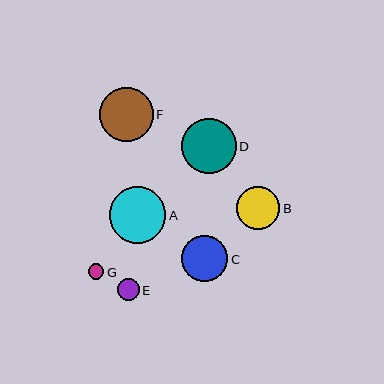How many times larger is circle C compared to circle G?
Circle C is approximately 3.0 times the size of circle G.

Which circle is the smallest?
Circle G is the smallest with a size of approximately 15 pixels.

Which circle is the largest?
Circle A is the largest with a size of approximately 57 pixels.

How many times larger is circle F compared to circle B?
Circle F is approximately 1.2 times the size of circle B.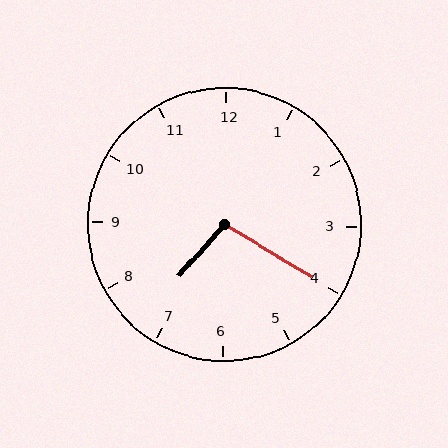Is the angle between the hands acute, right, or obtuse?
It is obtuse.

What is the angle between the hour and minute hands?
Approximately 100 degrees.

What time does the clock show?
7:20.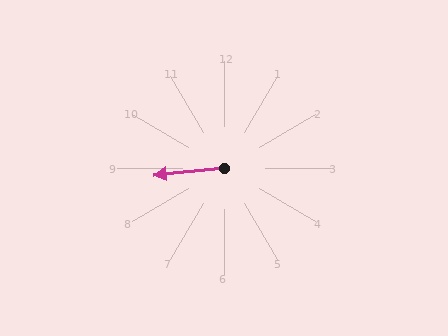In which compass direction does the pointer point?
West.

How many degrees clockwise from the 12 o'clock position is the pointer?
Approximately 264 degrees.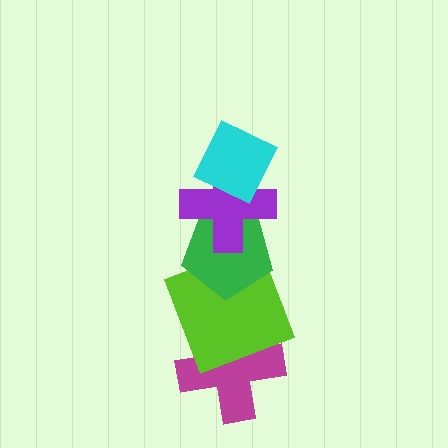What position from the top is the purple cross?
The purple cross is 2nd from the top.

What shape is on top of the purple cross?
The cyan diamond is on top of the purple cross.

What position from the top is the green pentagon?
The green pentagon is 3rd from the top.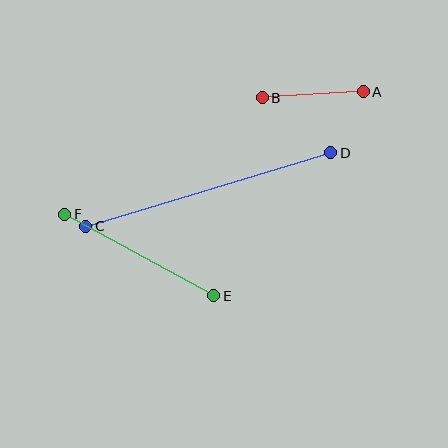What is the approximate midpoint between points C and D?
The midpoint is at approximately (208, 189) pixels.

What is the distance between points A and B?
The distance is approximately 101 pixels.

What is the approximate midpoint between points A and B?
The midpoint is at approximately (313, 95) pixels.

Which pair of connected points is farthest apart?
Points C and D are farthest apart.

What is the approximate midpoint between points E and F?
The midpoint is at approximately (139, 255) pixels.